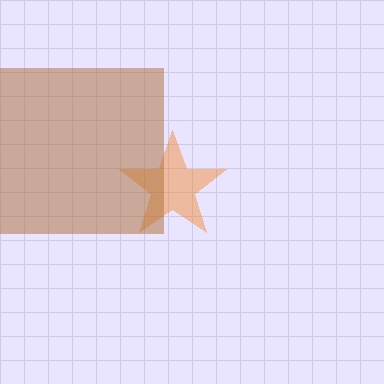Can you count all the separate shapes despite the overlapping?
Yes, there are 2 separate shapes.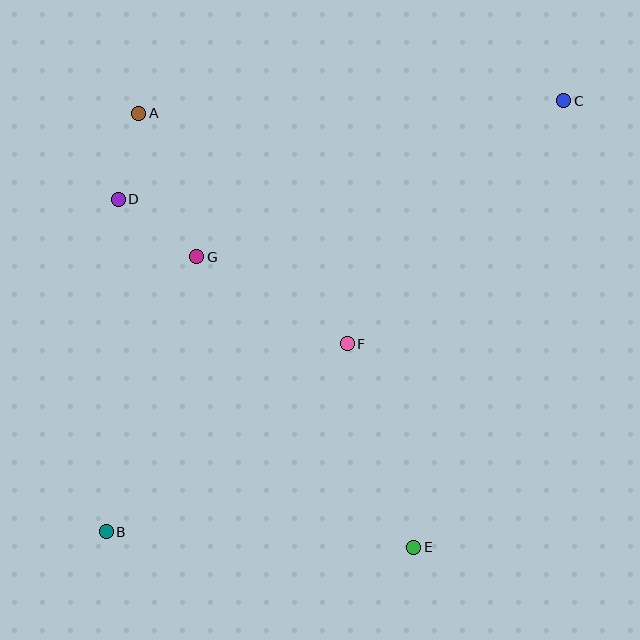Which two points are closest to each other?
Points A and D are closest to each other.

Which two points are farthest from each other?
Points B and C are farthest from each other.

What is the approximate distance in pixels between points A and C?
The distance between A and C is approximately 425 pixels.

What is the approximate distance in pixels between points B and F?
The distance between B and F is approximately 306 pixels.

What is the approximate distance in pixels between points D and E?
The distance between D and E is approximately 457 pixels.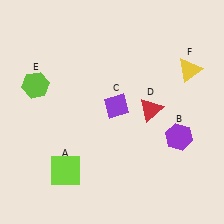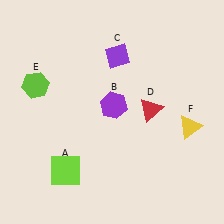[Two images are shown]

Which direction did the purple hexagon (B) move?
The purple hexagon (B) moved left.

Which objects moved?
The objects that moved are: the purple hexagon (B), the purple diamond (C), the yellow triangle (F).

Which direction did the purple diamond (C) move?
The purple diamond (C) moved up.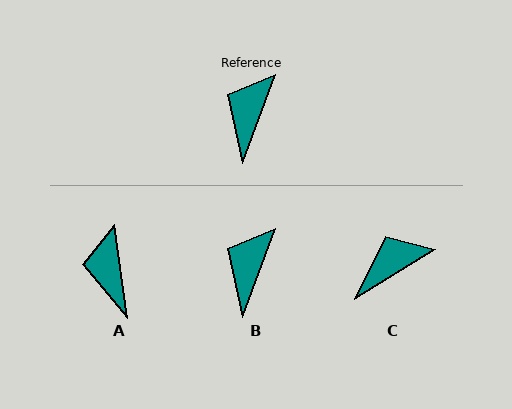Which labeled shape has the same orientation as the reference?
B.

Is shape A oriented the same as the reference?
No, it is off by about 28 degrees.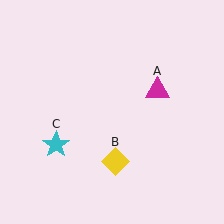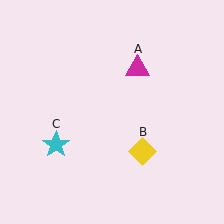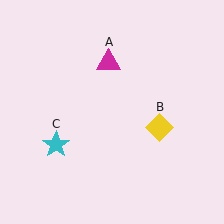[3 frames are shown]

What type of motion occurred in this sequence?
The magenta triangle (object A), yellow diamond (object B) rotated counterclockwise around the center of the scene.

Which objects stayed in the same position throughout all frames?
Cyan star (object C) remained stationary.